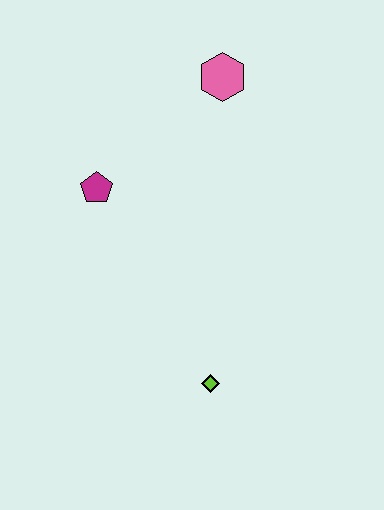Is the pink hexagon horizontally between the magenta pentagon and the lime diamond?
No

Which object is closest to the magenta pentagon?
The pink hexagon is closest to the magenta pentagon.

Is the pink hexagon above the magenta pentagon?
Yes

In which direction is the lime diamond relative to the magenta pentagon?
The lime diamond is below the magenta pentagon.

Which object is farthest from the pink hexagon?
The lime diamond is farthest from the pink hexagon.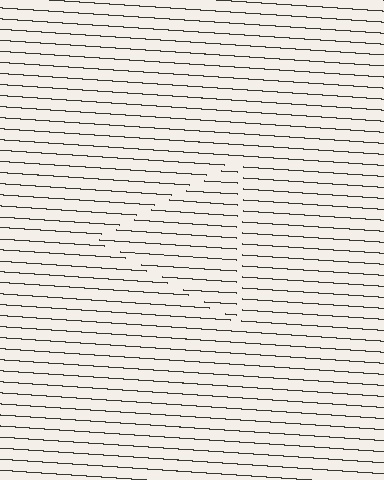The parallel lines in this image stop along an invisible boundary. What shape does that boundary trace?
An illusory triangle. The interior of the shape contains the same grating, shifted by half a period — the contour is defined by the phase discontinuity where line-ends from the inner and outer gratings abut.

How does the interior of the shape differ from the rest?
The interior of the shape contains the same grating, shifted by half a period — the contour is defined by the phase discontinuity where line-ends from the inner and outer gratings abut.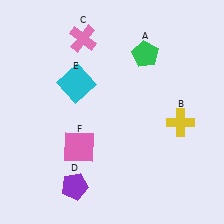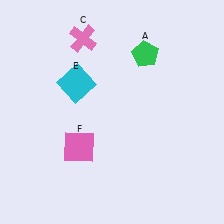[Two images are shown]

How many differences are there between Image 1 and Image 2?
There are 2 differences between the two images.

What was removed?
The purple pentagon (D), the yellow cross (B) were removed in Image 2.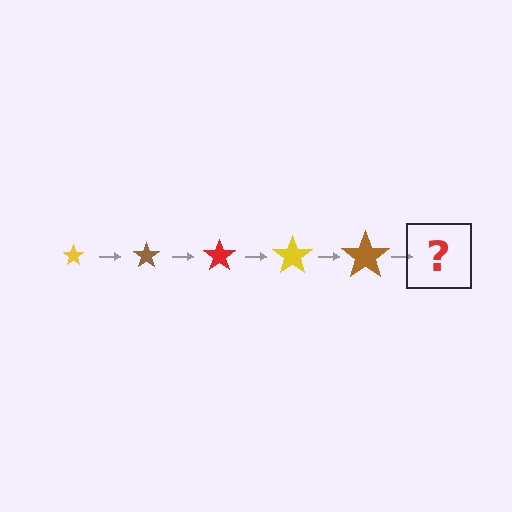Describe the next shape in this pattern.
It should be a red star, larger than the previous one.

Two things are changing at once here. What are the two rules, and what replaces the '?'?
The two rules are that the star grows larger each step and the color cycles through yellow, brown, and red. The '?' should be a red star, larger than the previous one.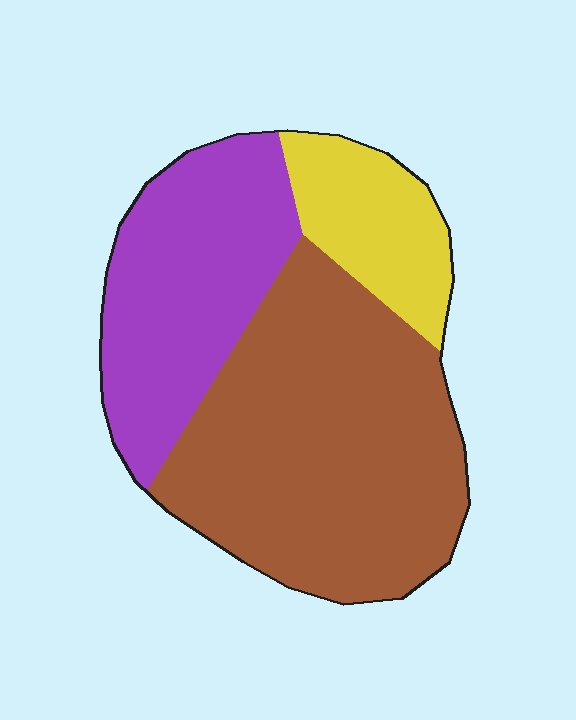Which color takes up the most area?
Brown, at roughly 55%.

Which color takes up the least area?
Yellow, at roughly 15%.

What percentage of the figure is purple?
Purple takes up about one third (1/3) of the figure.